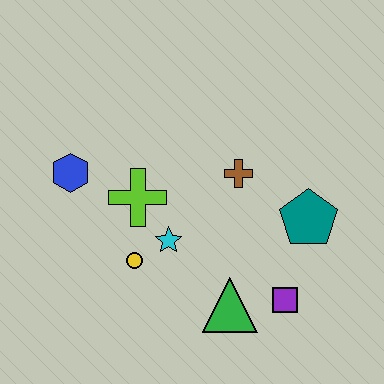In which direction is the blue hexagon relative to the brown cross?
The blue hexagon is to the left of the brown cross.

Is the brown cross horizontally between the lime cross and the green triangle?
No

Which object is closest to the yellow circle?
The cyan star is closest to the yellow circle.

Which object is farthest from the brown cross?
The blue hexagon is farthest from the brown cross.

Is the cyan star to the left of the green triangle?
Yes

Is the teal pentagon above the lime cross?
No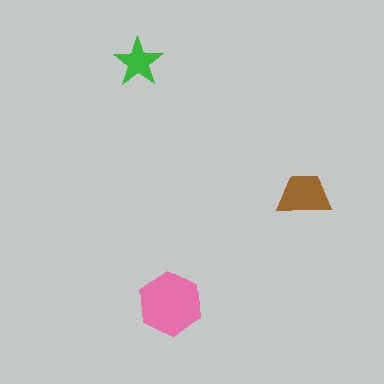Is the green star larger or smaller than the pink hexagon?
Smaller.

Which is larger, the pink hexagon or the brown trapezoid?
The pink hexagon.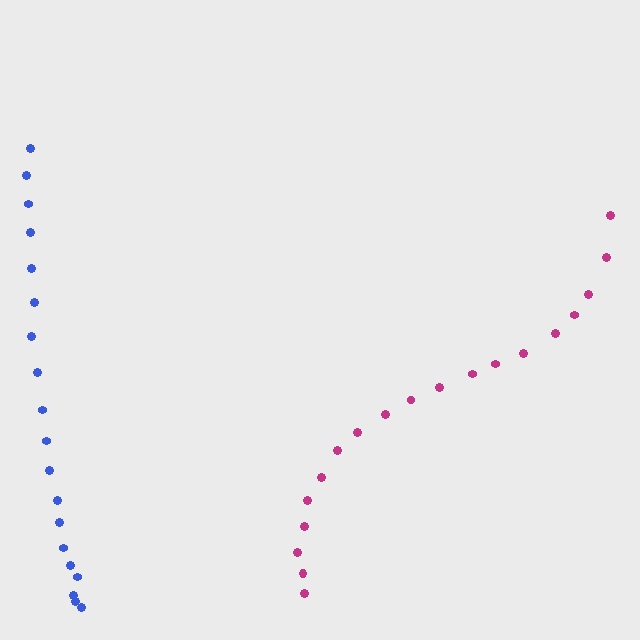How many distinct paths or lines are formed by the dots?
There are 2 distinct paths.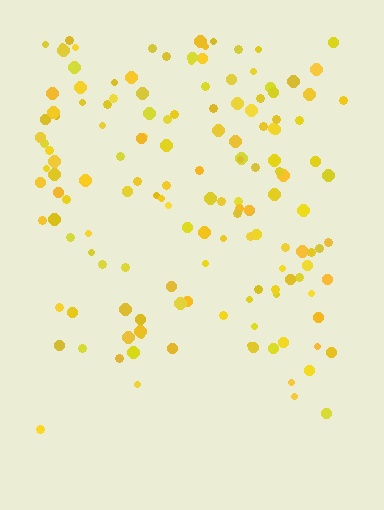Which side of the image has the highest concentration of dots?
The top.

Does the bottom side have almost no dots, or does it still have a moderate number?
Still a moderate number, just noticeably fewer than the top.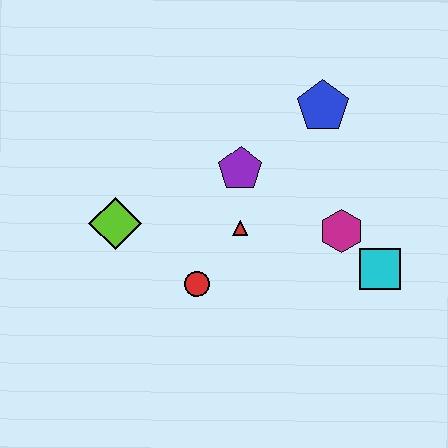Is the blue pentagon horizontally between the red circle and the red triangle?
No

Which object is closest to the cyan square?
The magenta hexagon is closest to the cyan square.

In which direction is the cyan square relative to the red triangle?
The cyan square is to the right of the red triangle.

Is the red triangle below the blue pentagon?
Yes